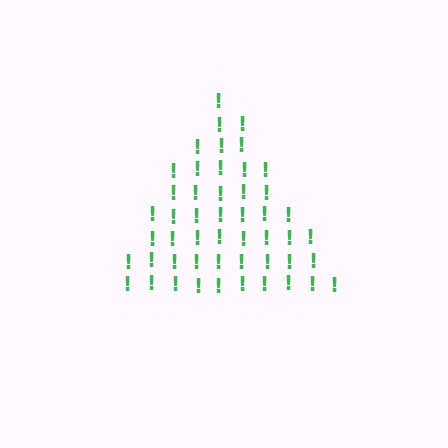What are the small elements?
The small elements are exclamation marks.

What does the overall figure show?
The overall figure shows a triangle.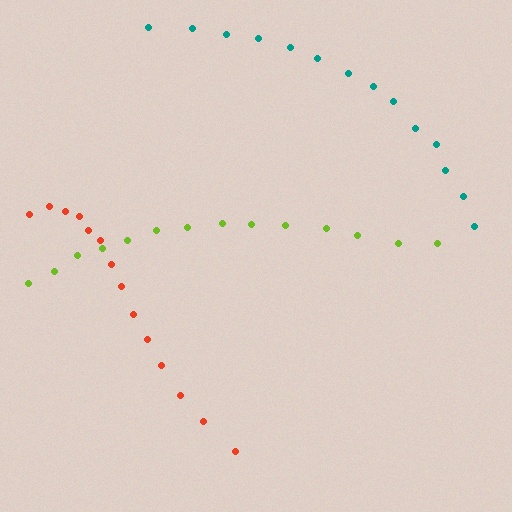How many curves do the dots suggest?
There are 3 distinct paths.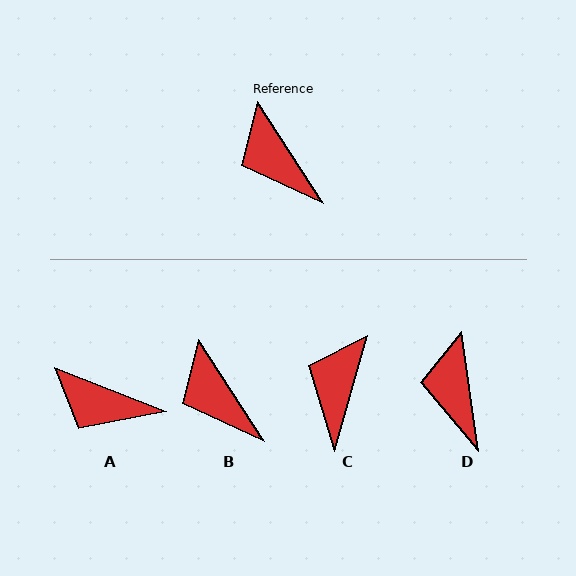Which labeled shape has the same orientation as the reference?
B.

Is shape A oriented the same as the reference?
No, it is off by about 36 degrees.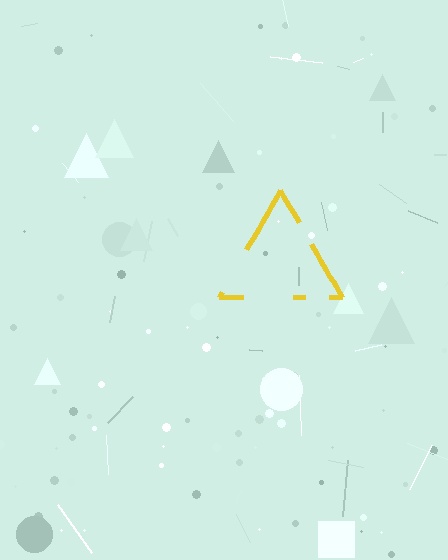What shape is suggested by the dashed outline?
The dashed outline suggests a triangle.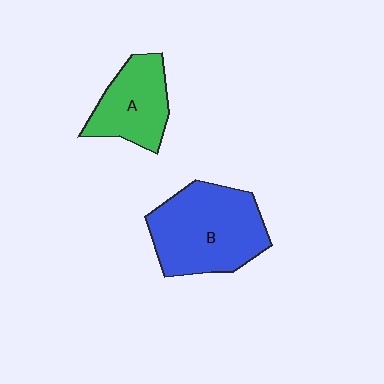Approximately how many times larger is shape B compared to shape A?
Approximately 1.6 times.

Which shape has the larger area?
Shape B (blue).